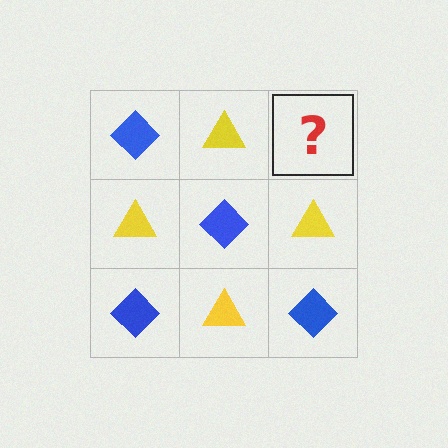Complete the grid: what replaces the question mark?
The question mark should be replaced with a blue diamond.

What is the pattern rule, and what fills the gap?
The rule is that it alternates blue diamond and yellow triangle in a checkerboard pattern. The gap should be filled with a blue diamond.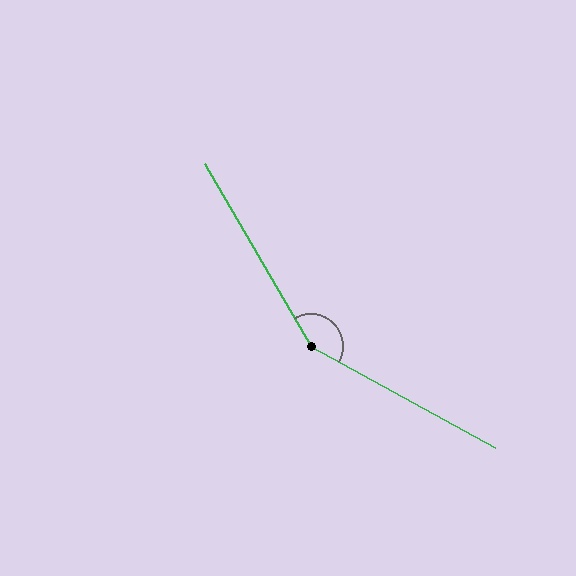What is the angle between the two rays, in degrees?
Approximately 149 degrees.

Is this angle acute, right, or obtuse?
It is obtuse.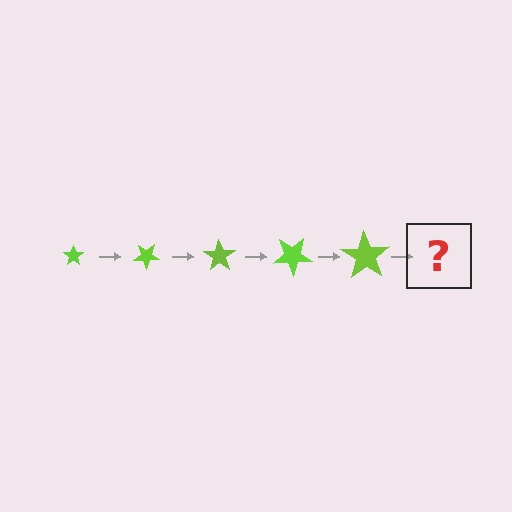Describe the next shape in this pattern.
It should be a star, larger than the previous one and rotated 175 degrees from the start.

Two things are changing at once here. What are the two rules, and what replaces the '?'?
The two rules are that the star grows larger each step and it rotates 35 degrees each step. The '?' should be a star, larger than the previous one and rotated 175 degrees from the start.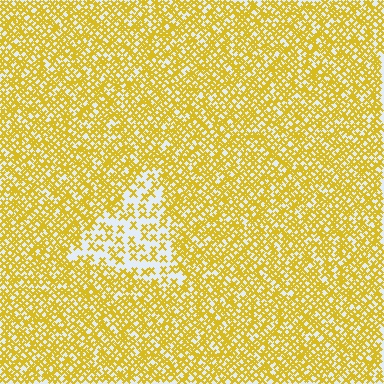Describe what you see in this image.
The image contains small yellow elements arranged at two different densities. A triangle-shaped region is visible where the elements are less densely packed than the surrounding area.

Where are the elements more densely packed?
The elements are more densely packed outside the triangle boundary.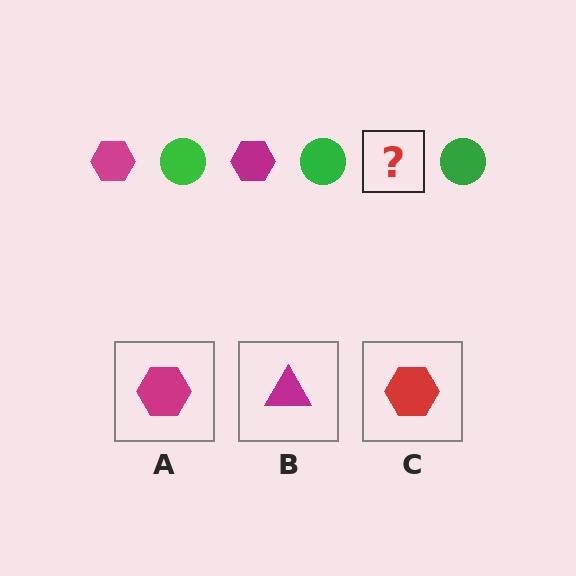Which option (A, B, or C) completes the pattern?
A.